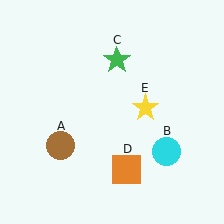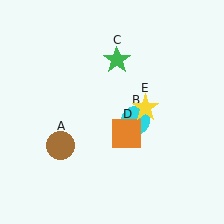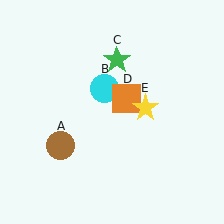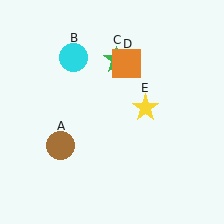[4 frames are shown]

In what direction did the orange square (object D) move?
The orange square (object D) moved up.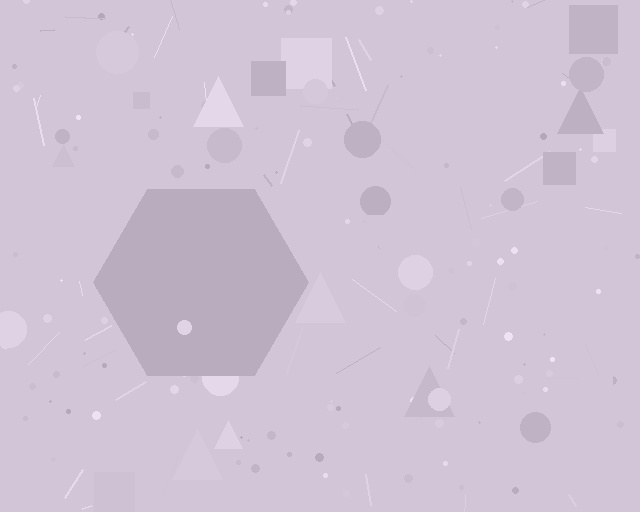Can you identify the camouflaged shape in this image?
The camouflaged shape is a hexagon.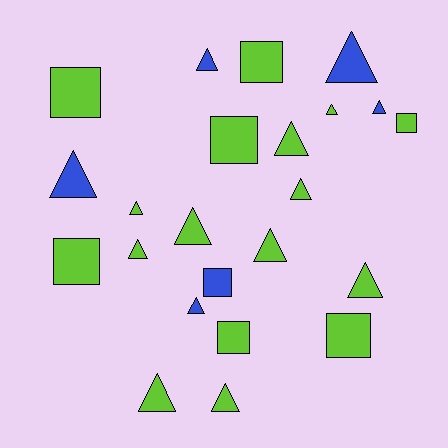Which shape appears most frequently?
Triangle, with 15 objects.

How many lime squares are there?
There are 7 lime squares.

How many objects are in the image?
There are 23 objects.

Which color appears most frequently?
Lime, with 17 objects.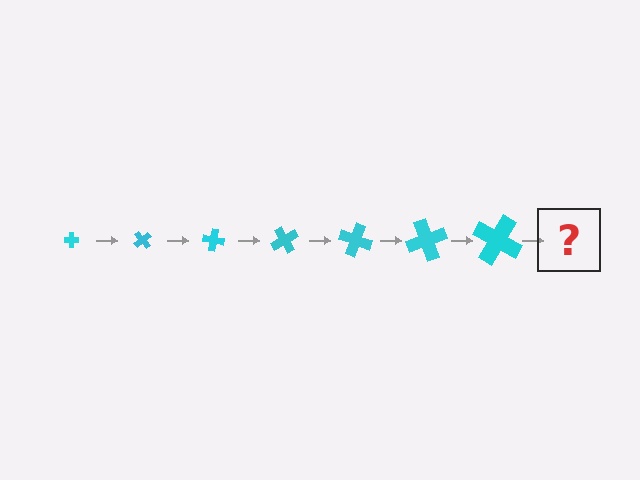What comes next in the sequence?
The next element should be a cross, larger than the previous one and rotated 350 degrees from the start.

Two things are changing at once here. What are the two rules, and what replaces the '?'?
The two rules are that the cross grows larger each step and it rotates 50 degrees each step. The '?' should be a cross, larger than the previous one and rotated 350 degrees from the start.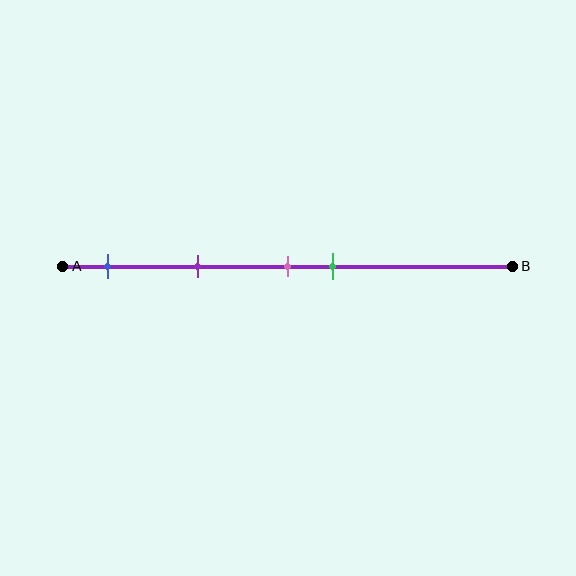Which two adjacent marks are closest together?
The pink and green marks are the closest adjacent pair.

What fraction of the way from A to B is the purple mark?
The purple mark is approximately 30% (0.3) of the way from A to B.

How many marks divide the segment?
There are 4 marks dividing the segment.